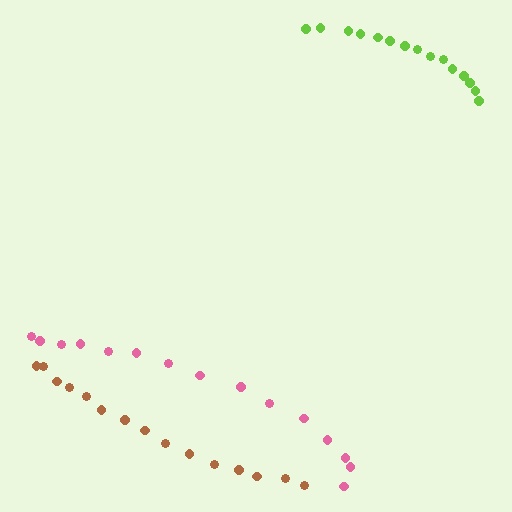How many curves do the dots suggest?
There are 3 distinct paths.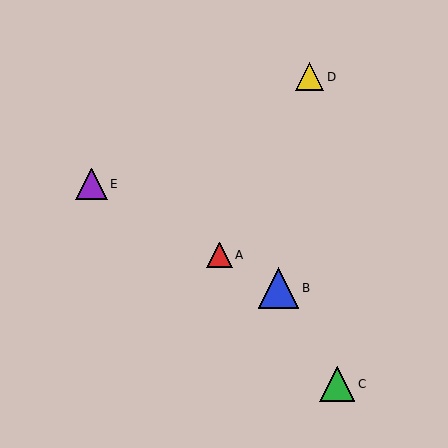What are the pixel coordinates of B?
Object B is at (278, 288).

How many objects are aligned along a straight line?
3 objects (A, B, E) are aligned along a straight line.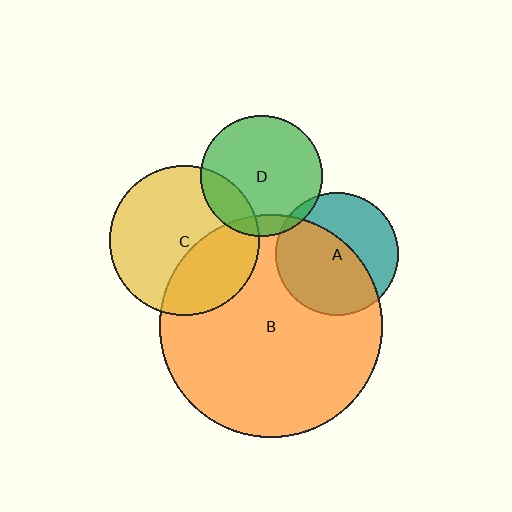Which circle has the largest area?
Circle B (orange).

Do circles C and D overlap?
Yes.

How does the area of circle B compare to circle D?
Approximately 3.4 times.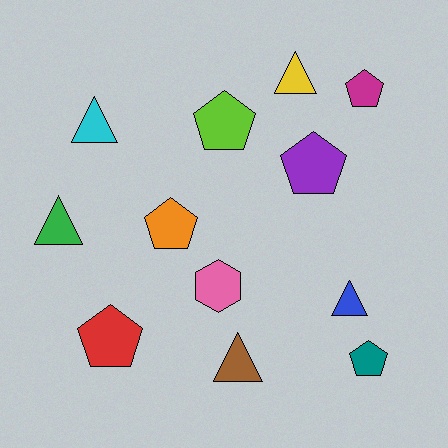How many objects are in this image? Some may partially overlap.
There are 12 objects.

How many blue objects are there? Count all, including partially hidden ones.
There is 1 blue object.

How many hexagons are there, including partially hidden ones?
There is 1 hexagon.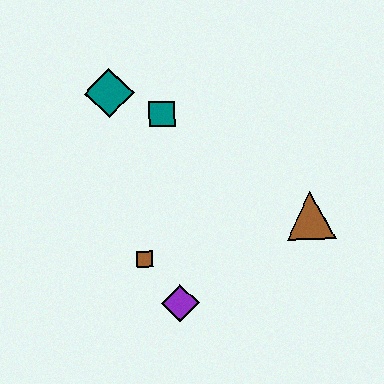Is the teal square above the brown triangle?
Yes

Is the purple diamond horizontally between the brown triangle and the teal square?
Yes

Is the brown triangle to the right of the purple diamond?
Yes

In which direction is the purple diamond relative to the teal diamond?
The purple diamond is below the teal diamond.